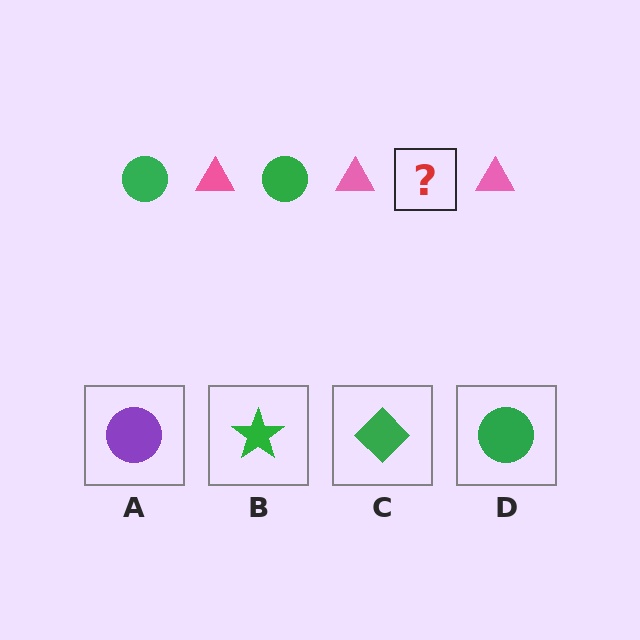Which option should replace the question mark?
Option D.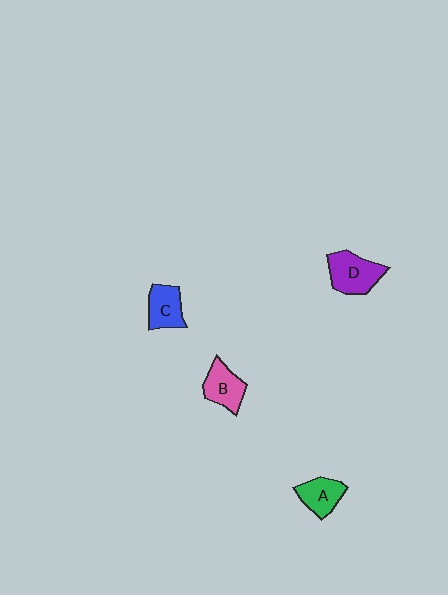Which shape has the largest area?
Shape D (purple).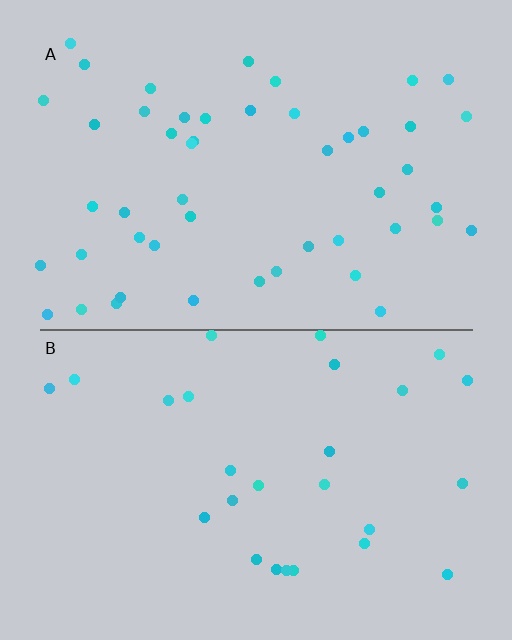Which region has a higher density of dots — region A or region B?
A (the top).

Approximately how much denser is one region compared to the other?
Approximately 1.8× — region A over region B.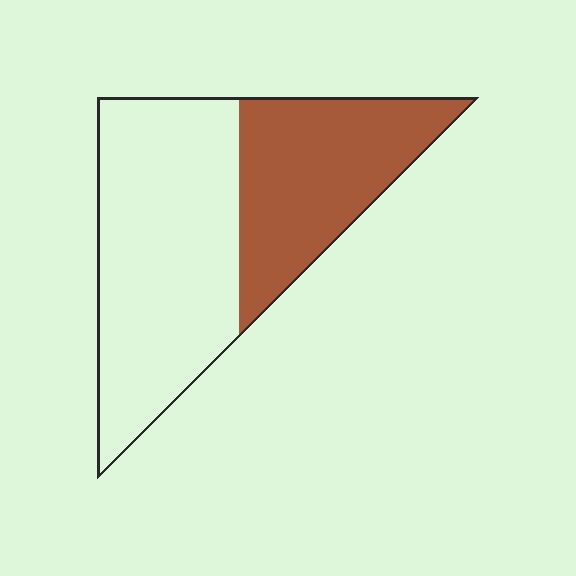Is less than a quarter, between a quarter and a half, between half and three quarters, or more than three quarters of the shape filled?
Between a quarter and a half.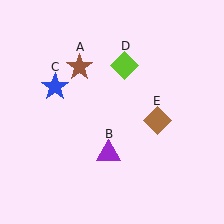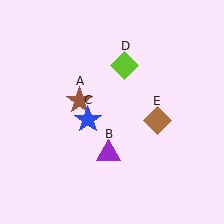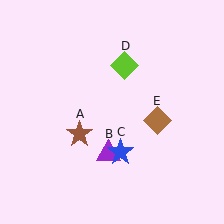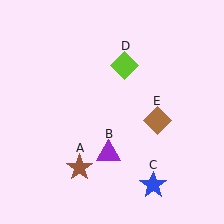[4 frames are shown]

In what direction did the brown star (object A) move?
The brown star (object A) moved down.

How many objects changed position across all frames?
2 objects changed position: brown star (object A), blue star (object C).